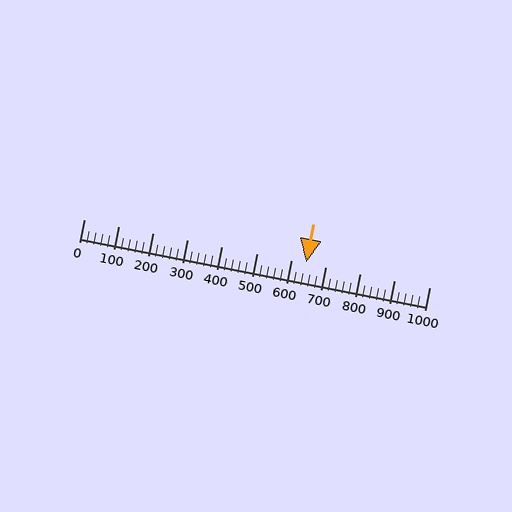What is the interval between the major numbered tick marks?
The major tick marks are spaced 100 units apart.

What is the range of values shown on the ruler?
The ruler shows values from 0 to 1000.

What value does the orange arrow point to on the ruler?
The orange arrow points to approximately 642.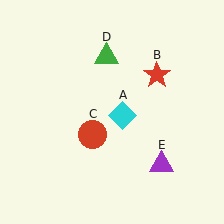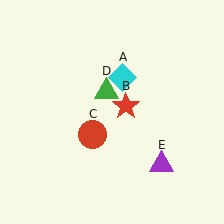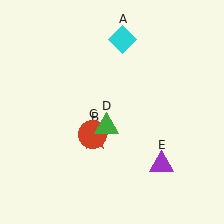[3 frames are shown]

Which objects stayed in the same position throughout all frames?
Red circle (object C) and purple triangle (object E) remained stationary.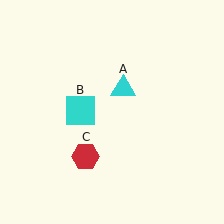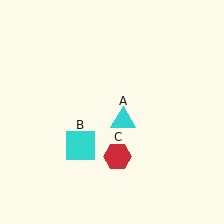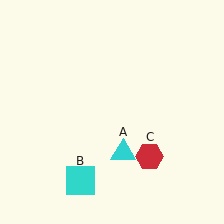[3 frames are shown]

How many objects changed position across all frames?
3 objects changed position: cyan triangle (object A), cyan square (object B), red hexagon (object C).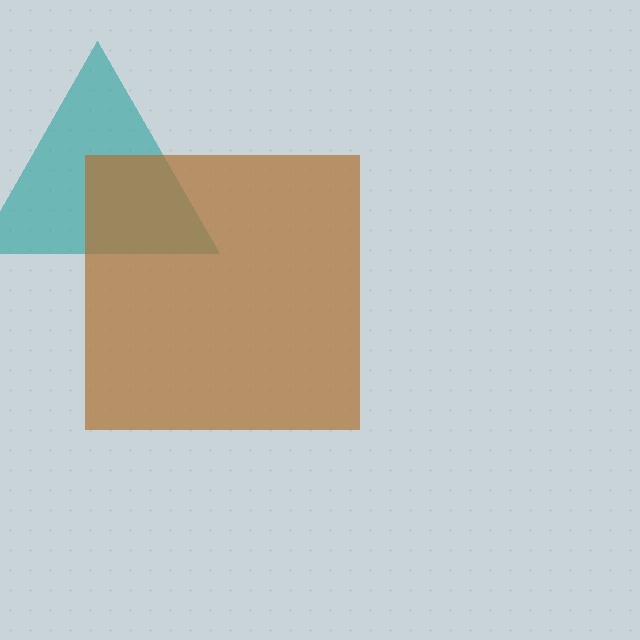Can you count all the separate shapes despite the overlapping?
Yes, there are 2 separate shapes.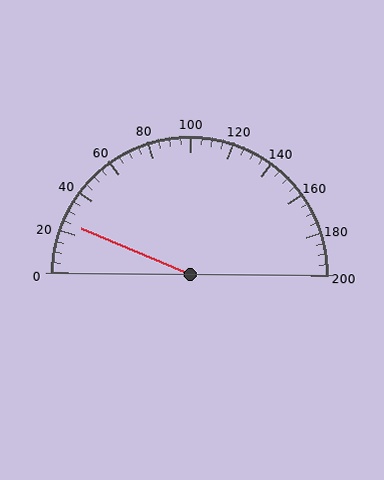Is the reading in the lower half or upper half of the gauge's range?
The reading is in the lower half of the range (0 to 200).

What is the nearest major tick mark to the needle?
The nearest major tick mark is 20.